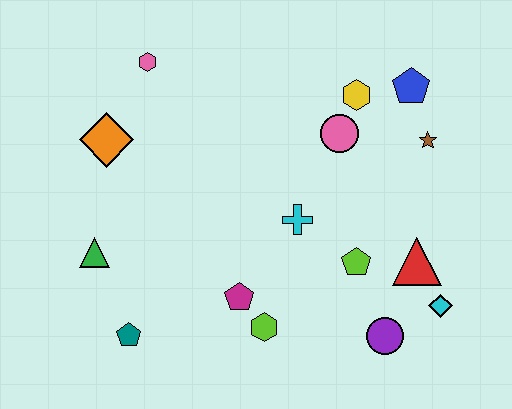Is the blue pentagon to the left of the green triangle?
No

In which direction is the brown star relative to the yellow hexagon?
The brown star is to the right of the yellow hexagon.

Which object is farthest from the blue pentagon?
The teal pentagon is farthest from the blue pentagon.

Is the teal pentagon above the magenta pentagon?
No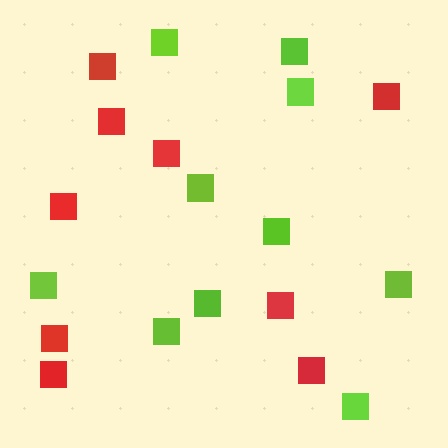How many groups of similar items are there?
There are 2 groups: one group of lime squares (10) and one group of red squares (9).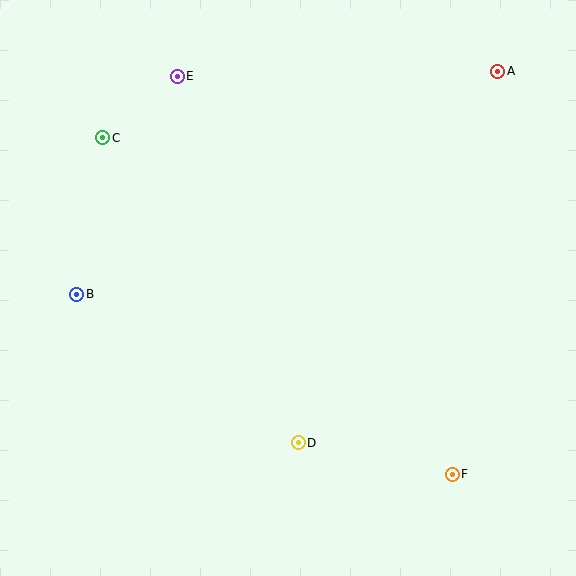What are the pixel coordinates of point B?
Point B is at (77, 294).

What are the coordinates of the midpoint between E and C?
The midpoint between E and C is at (140, 107).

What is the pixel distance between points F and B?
The distance between F and B is 416 pixels.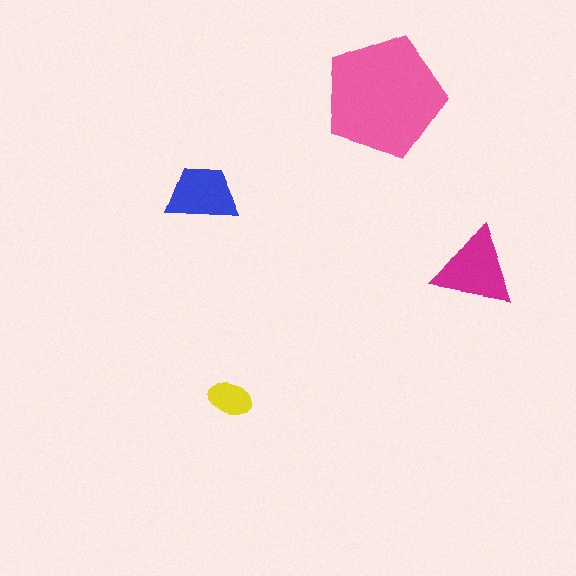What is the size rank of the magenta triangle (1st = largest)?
2nd.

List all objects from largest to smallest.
The pink pentagon, the magenta triangle, the blue trapezoid, the yellow ellipse.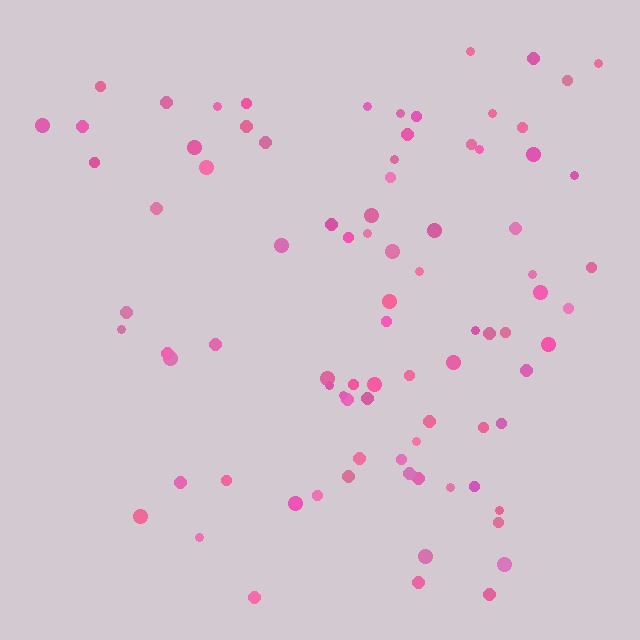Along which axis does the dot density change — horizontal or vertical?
Horizontal.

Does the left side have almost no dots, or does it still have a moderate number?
Still a moderate number, just noticeably fewer than the right.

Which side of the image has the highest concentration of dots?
The right.